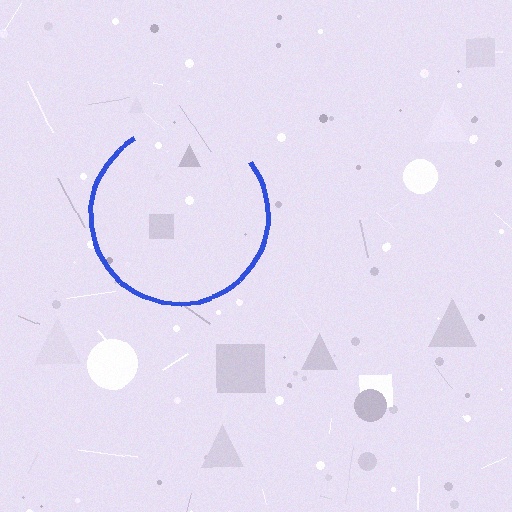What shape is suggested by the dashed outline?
The dashed outline suggests a circle.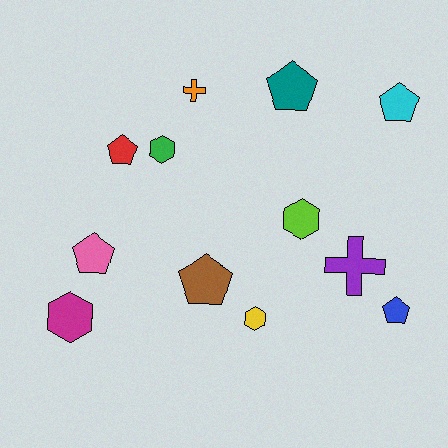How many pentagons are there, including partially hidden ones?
There are 6 pentagons.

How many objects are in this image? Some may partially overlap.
There are 12 objects.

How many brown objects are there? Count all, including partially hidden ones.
There is 1 brown object.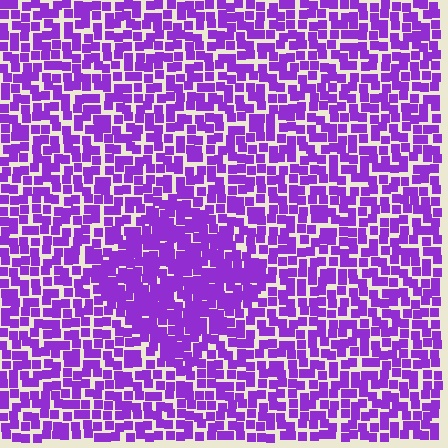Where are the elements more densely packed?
The elements are more densely packed inside the diamond boundary.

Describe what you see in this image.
The image contains small purple elements arranged at two different densities. A diamond-shaped region is visible where the elements are more densely packed than the surrounding area.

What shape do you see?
I see a diamond.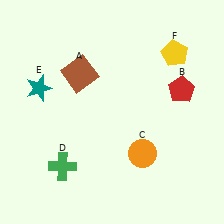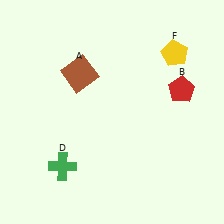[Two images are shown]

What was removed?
The teal star (E), the orange circle (C) were removed in Image 2.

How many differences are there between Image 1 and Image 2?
There are 2 differences between the two images.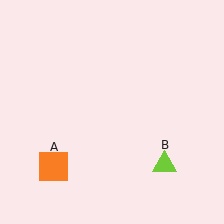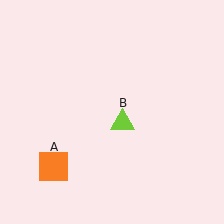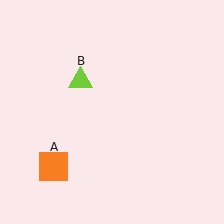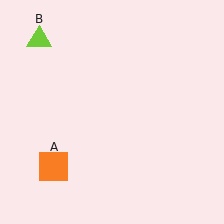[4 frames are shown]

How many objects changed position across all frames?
1 object changed position: lime triangle (object B).